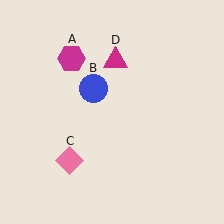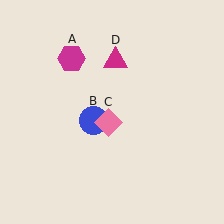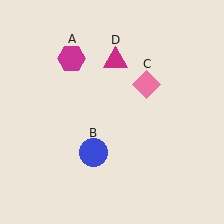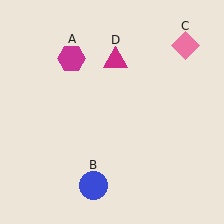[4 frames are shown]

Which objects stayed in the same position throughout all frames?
Magenta hexagon (object A) and magenta triangle (object D) remained stationary.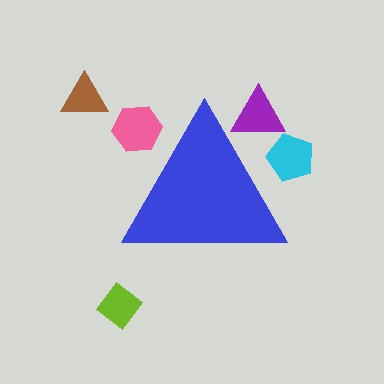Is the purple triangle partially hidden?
Yes, the purple triangle is partially hidden behind the blue triangle.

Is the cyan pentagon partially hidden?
Yes, the cyan pentagon is partially hidden behind the blue triangle.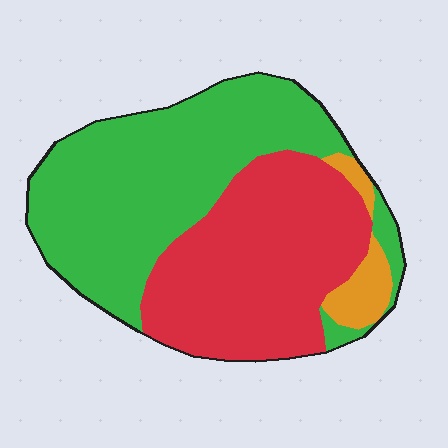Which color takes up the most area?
Green, at roughly 50%.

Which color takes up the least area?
Orange, at roughly 5%.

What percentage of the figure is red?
Red takes up about two fifths (2/5) of the figure.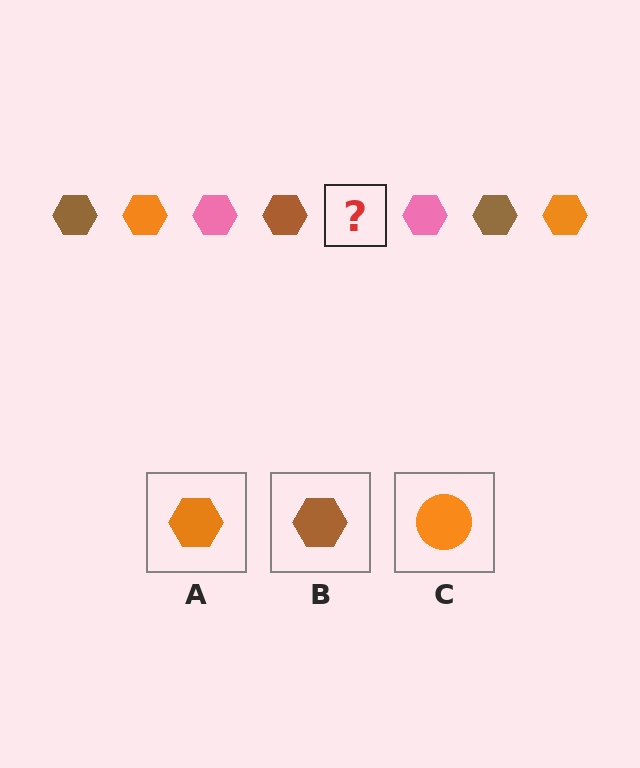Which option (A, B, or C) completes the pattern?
A.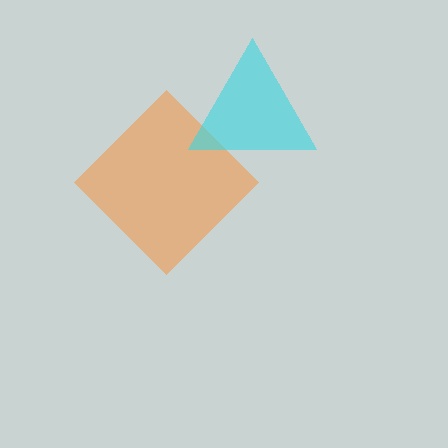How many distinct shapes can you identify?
There are 2 distinct shapes: an orange diamond, a cyan triangle.